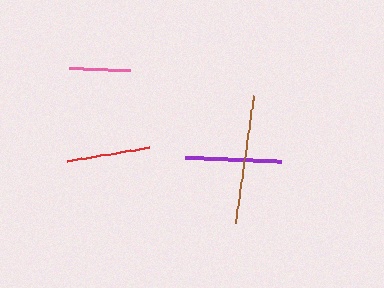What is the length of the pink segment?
The pink segment is approximately 61 pixels long.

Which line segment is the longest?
The brown line is the longest at approximately 129 pixels.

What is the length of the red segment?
The red segment is approximately 82 pixels long.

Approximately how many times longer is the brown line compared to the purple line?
The brown line is approximately 1.3 times the length of the purple line.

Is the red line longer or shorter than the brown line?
The brown line is longer than the red line.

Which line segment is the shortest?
The pink line is the shortest at approximately 61 pixels.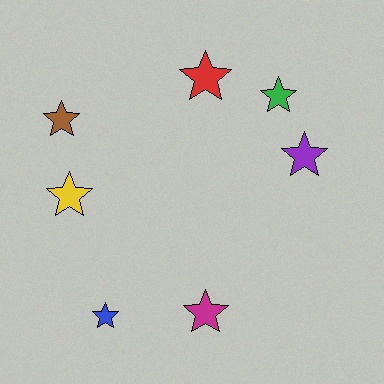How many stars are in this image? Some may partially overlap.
There are 7 stars.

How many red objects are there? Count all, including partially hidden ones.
There is 1 red object.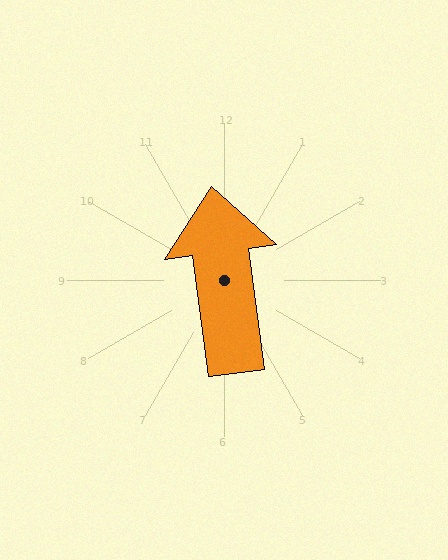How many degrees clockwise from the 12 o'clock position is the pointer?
Approximately 352 degrees.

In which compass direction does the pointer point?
North.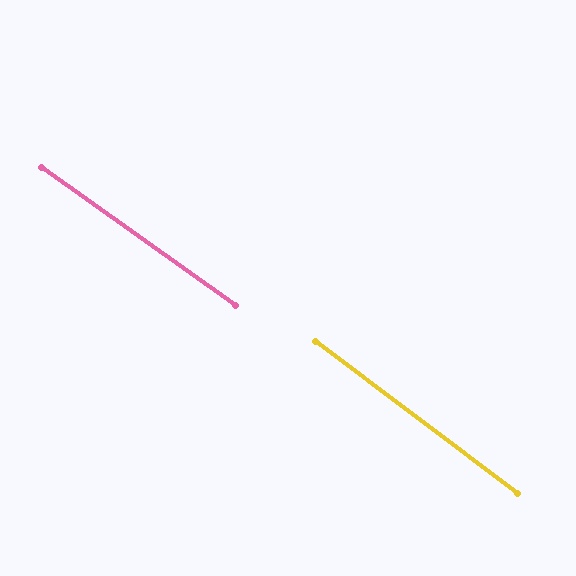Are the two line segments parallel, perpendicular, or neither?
Parallel — their directions differ by only 1.5°.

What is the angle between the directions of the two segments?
Approximately 1 degree.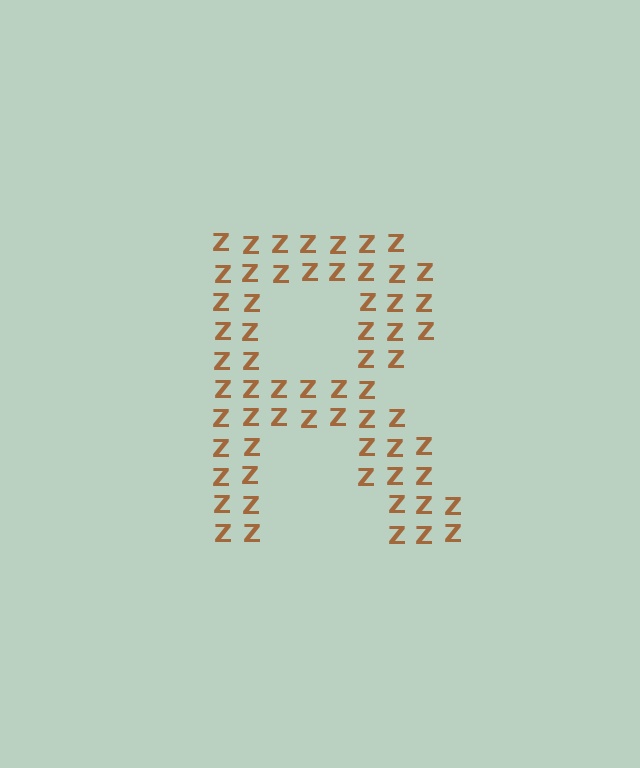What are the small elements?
The small elements are letter Z's.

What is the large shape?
The large shape is the letter R.